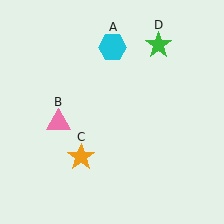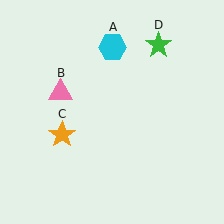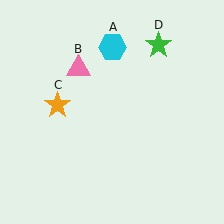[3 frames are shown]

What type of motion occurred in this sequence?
The pink triangle (object B), orange star (object C) rotated clockwise around the center of the scene.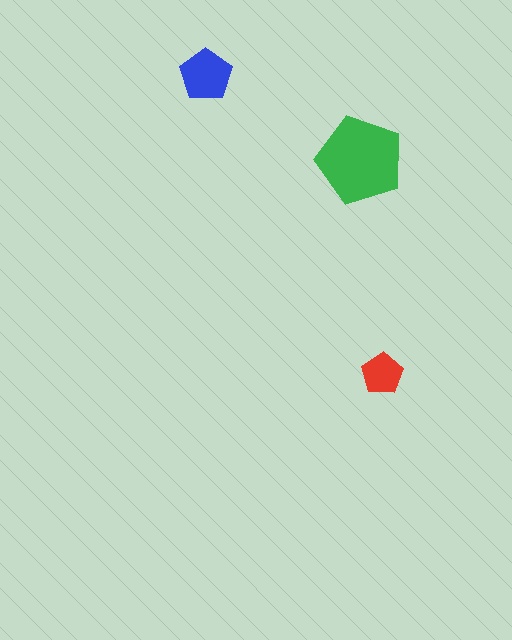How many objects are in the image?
There are 3 objects in the image.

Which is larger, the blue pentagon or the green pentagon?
The green one.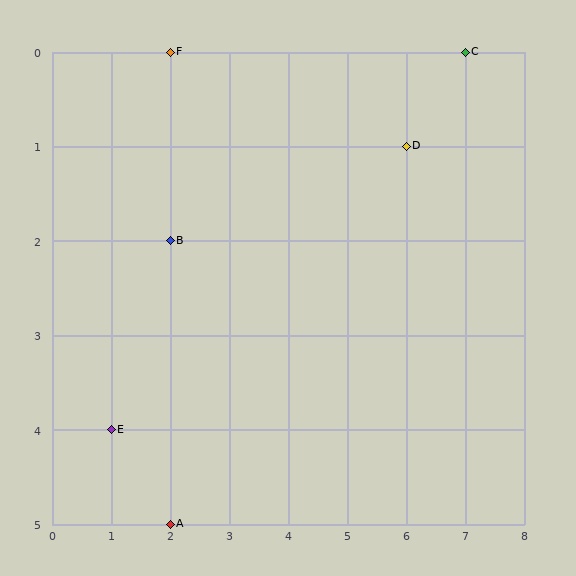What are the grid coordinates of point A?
Point A is at grid coordinates (2, 5).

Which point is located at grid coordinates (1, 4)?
Point E is at (1, 4).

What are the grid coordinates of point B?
Point B is at grid coordinates (2, 2).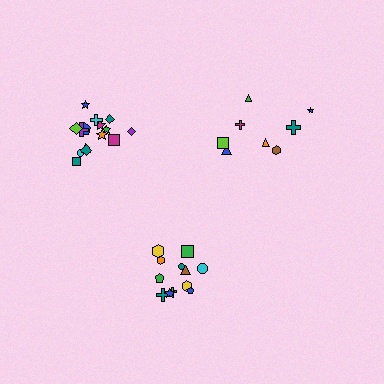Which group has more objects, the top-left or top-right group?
The top-left group.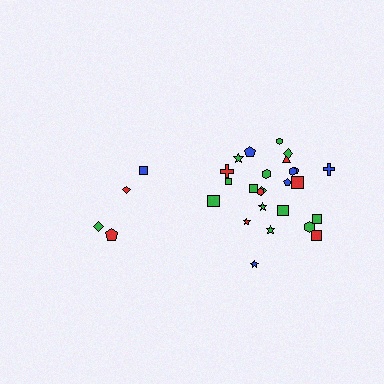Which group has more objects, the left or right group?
The right group.